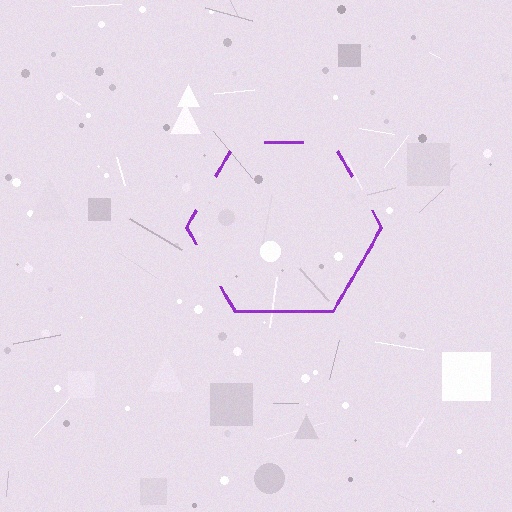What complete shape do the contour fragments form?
The contour fragments form a hexagon.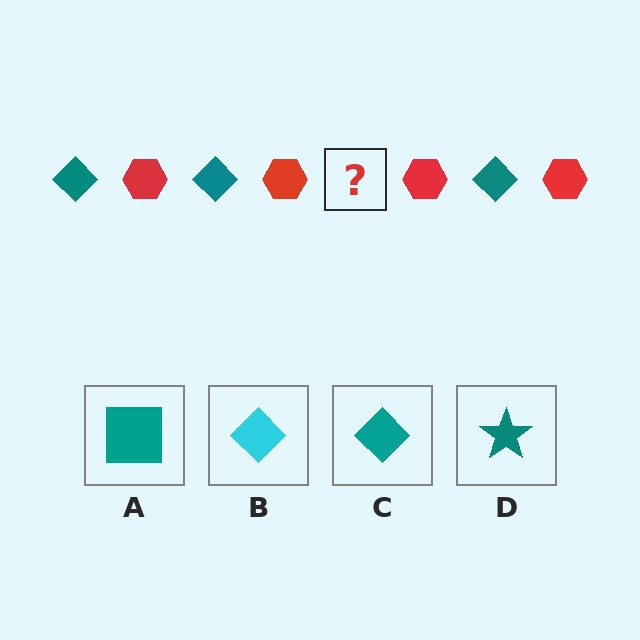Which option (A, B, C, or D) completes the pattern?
C.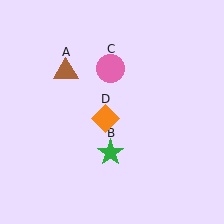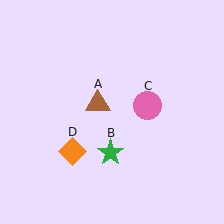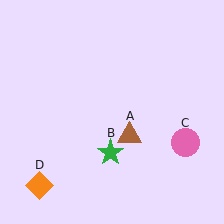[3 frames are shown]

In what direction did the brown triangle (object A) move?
The brown triangle (object A) moved down and to the right.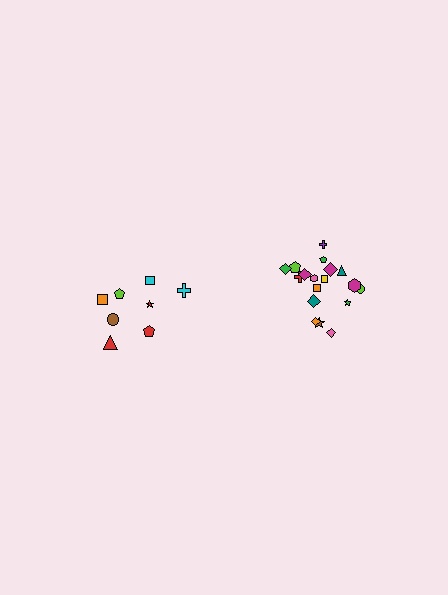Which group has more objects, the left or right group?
The right group.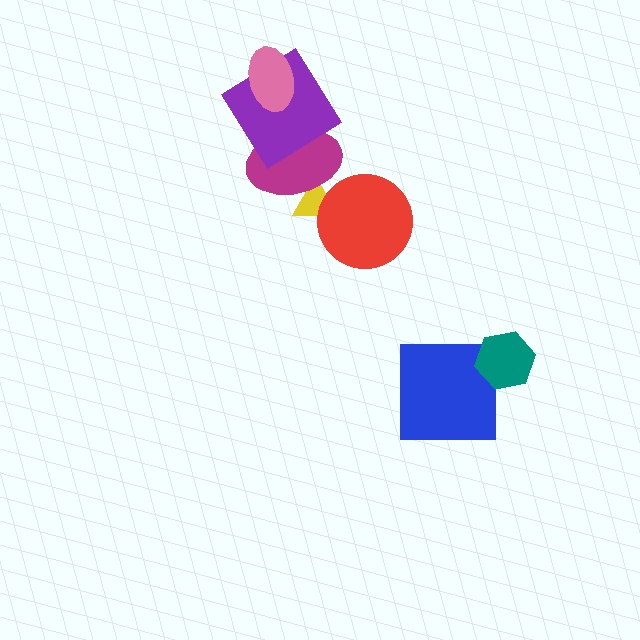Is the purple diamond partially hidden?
Yes, it is partially covered by another shape.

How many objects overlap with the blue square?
1 object overlaps with the blue square.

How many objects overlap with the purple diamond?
2 objects overlap with the purple diamond.